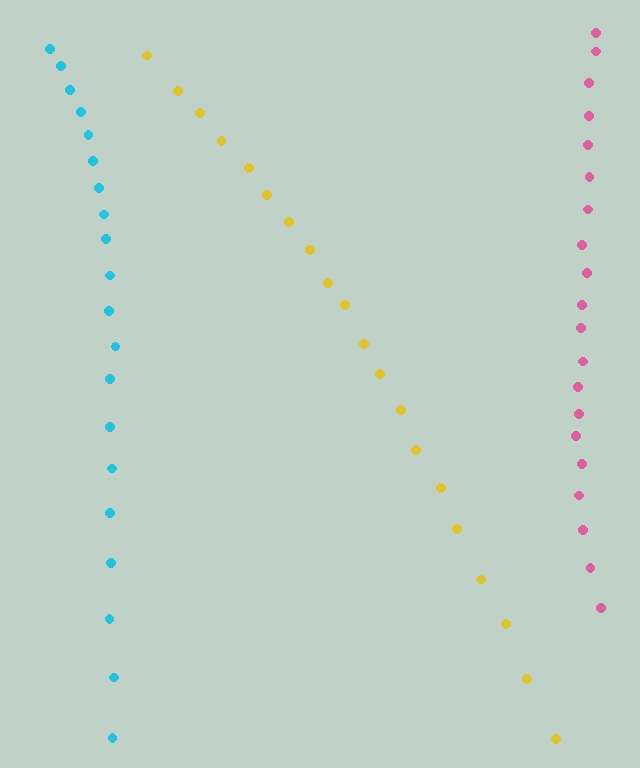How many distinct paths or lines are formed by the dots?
There are 3 distinct paths.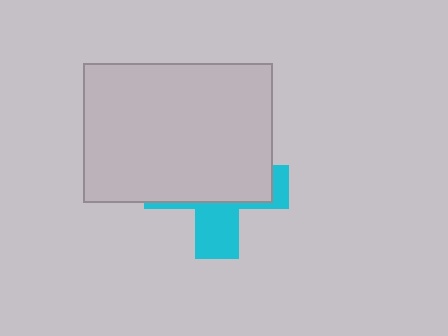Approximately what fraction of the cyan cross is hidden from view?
Roughly 66% of the cyan cross is hidden behind the light gray rectangle.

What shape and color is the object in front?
The object in front is a light gray rectangle.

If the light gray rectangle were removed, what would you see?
You would see the complete cyan cross.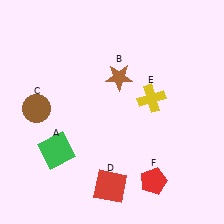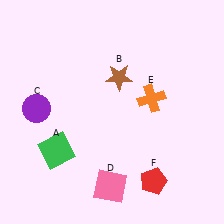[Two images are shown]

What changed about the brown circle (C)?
In Image 1, C is brown. In Image 2, it changed to purple.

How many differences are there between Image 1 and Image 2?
There are 3 differences between the two images.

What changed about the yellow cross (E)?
In Image 1, E is yellow. In Image 2, it changed to orange.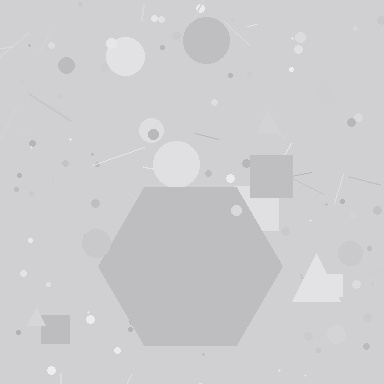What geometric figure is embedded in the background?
A hexagon is embedded in the background.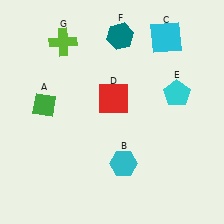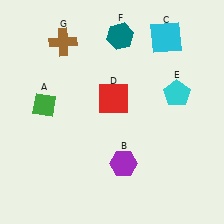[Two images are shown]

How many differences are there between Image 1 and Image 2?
There are 2 differences between the two images.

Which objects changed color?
B changed from cyan to purple. G changed from lime to brown.